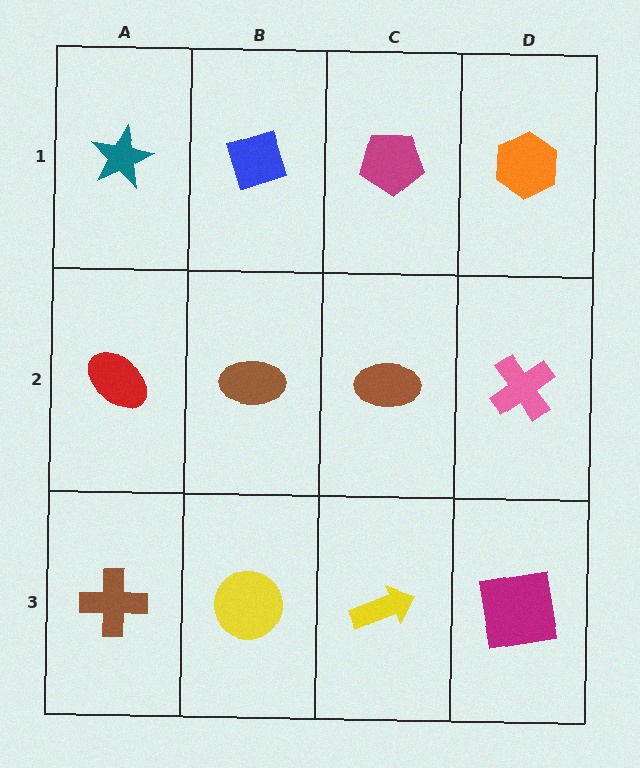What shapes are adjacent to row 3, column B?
A brown ellipse (row 2, column B), a brown cross (row 3, column A), a yellow arrow (row 3, column C).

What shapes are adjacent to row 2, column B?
A blue diamond (row 1, column B), a yellow circle (row 3, column B), a red ellipse (row 2, column A), a brown ellipse (row 2, column C).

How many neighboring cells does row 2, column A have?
3.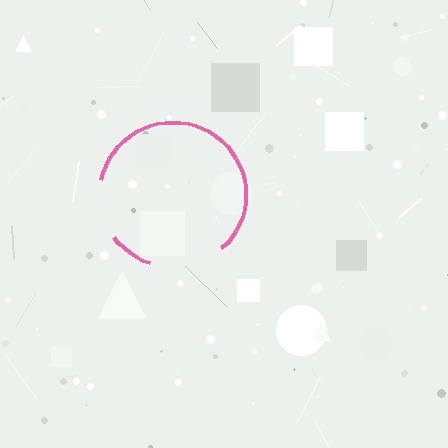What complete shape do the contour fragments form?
The contour fragments form a circle.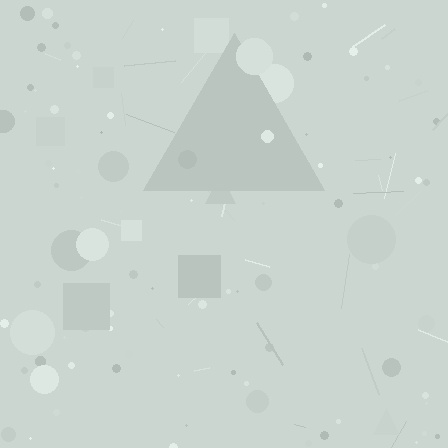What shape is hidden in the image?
A triangle is hidden in the image.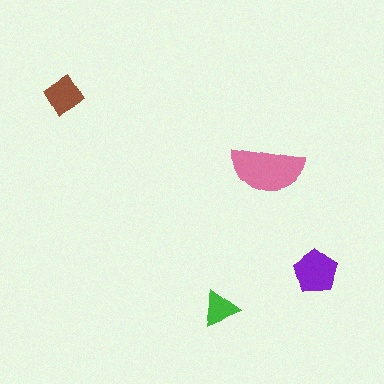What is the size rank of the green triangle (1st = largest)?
4th.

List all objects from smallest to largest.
The green triangle, the brown diamond, the purple pentagon, the pink semicircle.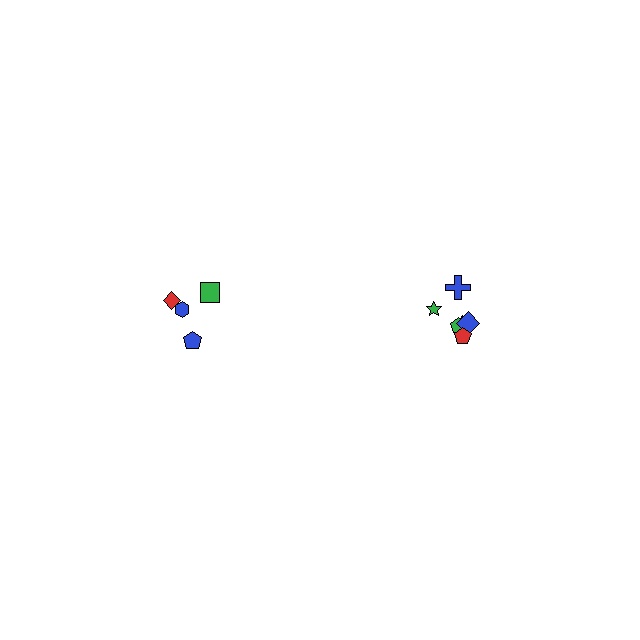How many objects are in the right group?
There are 6 objects.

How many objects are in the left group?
There are 4 objects.